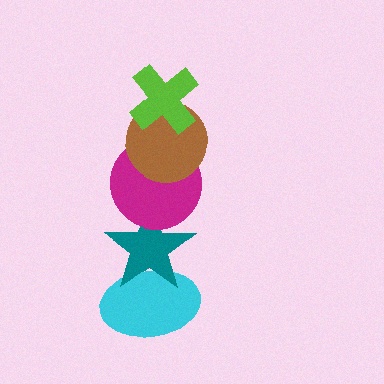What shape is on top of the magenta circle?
The brown circle is on top of the magenta circle.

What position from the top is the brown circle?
The brown circle is 2nd from the top.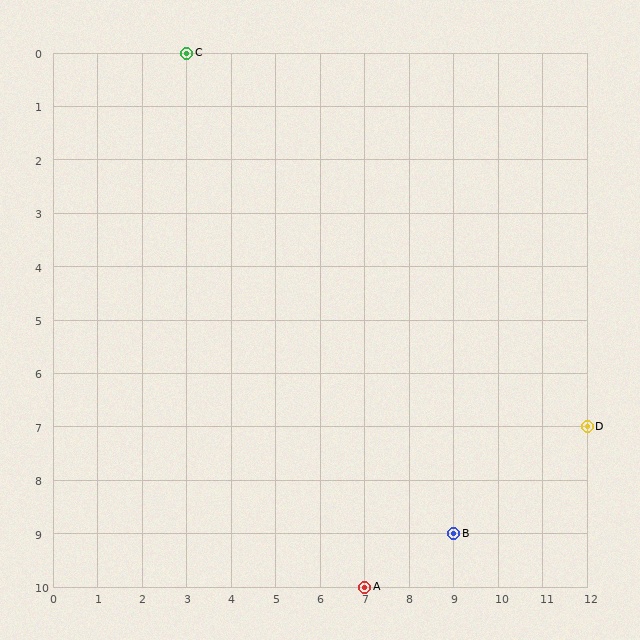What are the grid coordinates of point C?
Point C is at grid coordinates (3, 0).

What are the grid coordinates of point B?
Point B is at grid coordinates (9, 9).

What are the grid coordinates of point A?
Point A is at grid coordinates (7, 10).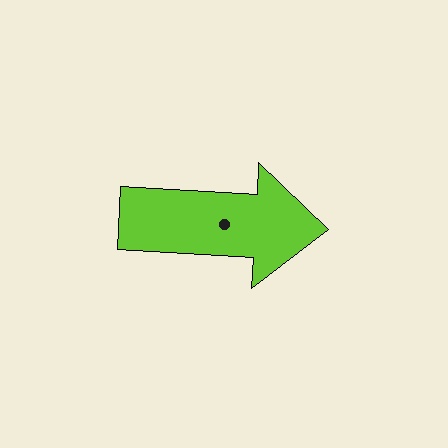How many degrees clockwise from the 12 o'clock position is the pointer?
Approximately 93 degrees.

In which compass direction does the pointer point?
East.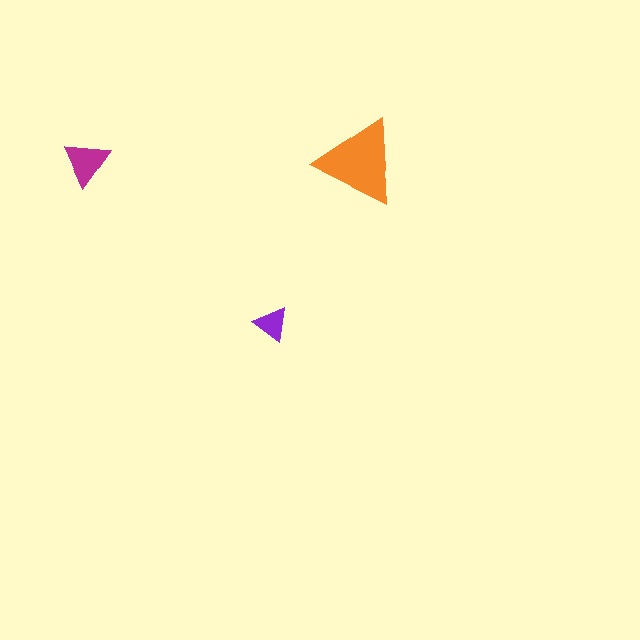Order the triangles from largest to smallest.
the orange one, the magenta one, the purple one.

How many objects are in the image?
There are 3 objects in the image.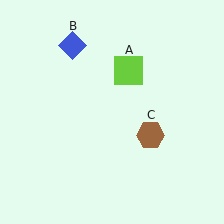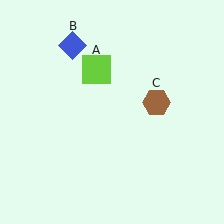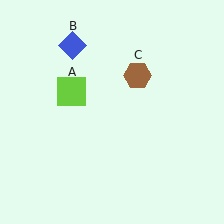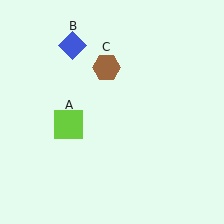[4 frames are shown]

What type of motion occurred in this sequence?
The lime square (object A), brown hexagon (object C) rotated counterclockwise around the center of the scene.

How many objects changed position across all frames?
2 objects changed position: lime square (object A), brown hexagon (object C).